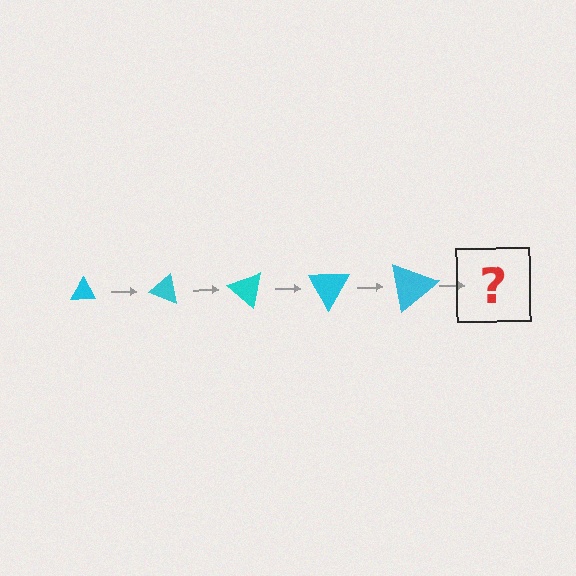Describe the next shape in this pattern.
It should be a triangle, larger than the previous one and rotated 100 degrees from the start.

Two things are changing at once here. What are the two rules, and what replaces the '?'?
The two rules are that the triangle grows larger each step and it rotates 20 degrees each step. The '?' should be a triangle, larger than the previous one and rotated 100 degrees from the start.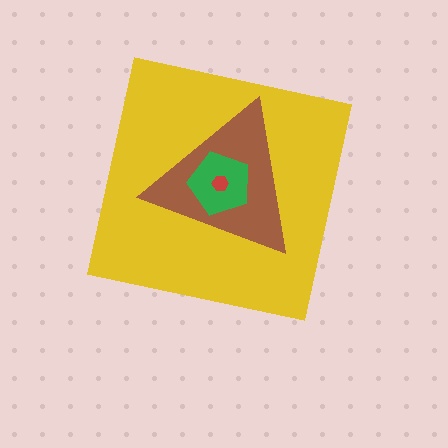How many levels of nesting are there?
4.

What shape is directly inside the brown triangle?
The green pentagon.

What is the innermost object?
The red hexagon.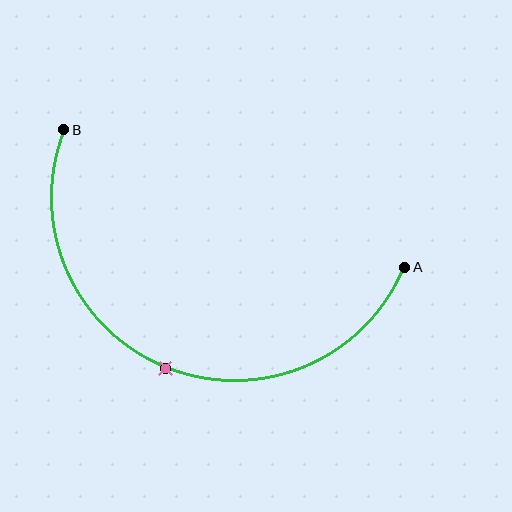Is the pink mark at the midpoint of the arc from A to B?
Yes. The pink mark lies on the arc at equal arc-length from both A and B — it is the arc midpoint.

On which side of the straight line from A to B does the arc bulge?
The arc bulges below the straight line connecting A and B.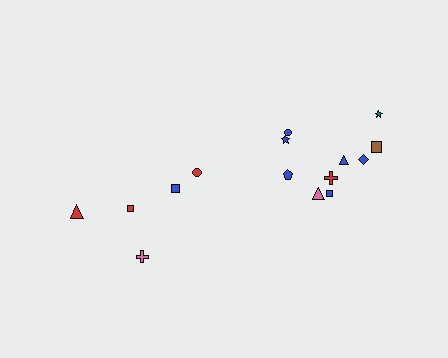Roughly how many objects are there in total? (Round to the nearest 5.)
Roughly 15 objects in total.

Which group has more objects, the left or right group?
The right group.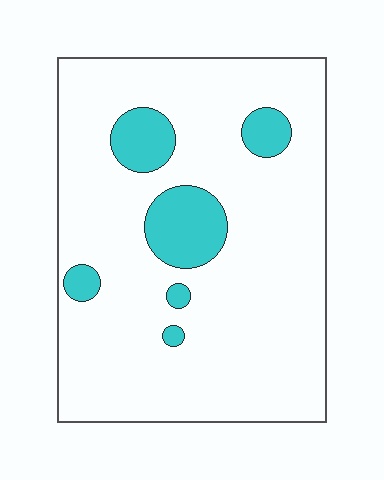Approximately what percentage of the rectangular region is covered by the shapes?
Approximately 15%.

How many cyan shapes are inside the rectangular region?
6.